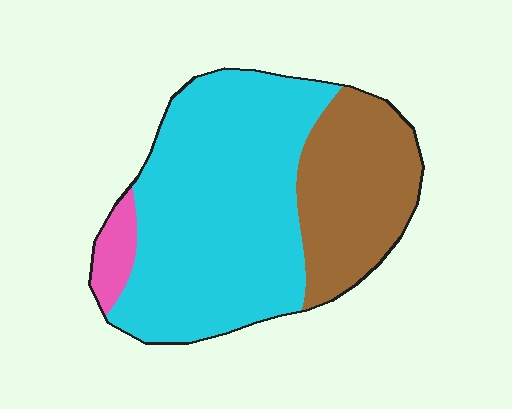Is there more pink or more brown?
Brown.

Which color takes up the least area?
Pink, at roughly 5%.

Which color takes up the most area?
Cyan, at roughly 65%.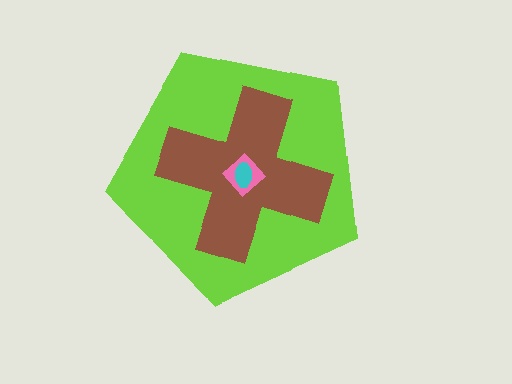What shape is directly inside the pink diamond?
The cyan ellipse.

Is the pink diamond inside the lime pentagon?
Yes.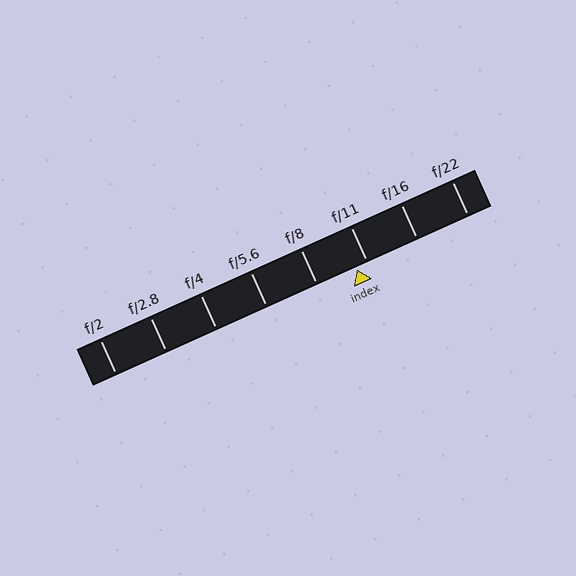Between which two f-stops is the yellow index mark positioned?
The index mark is between f/8 and f/11.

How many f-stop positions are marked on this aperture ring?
There are 8 f-stop positions marked.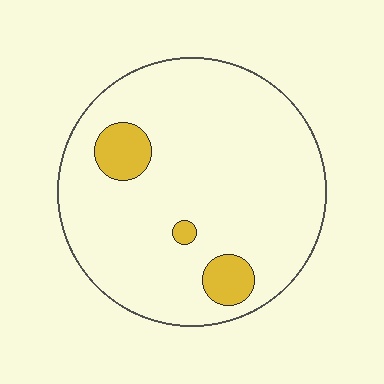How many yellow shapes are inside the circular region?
3.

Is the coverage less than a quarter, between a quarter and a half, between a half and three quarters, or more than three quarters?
Less than a quarter.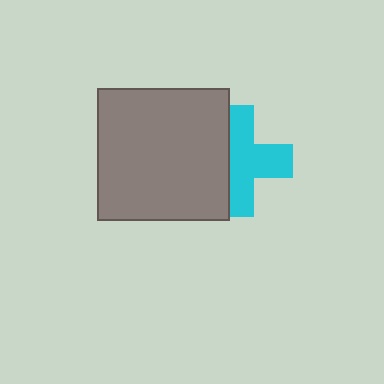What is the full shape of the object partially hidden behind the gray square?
The partially hidden object is a cyan cross.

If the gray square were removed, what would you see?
You would see the complete cyan cross.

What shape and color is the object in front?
The object in front is a gray square.